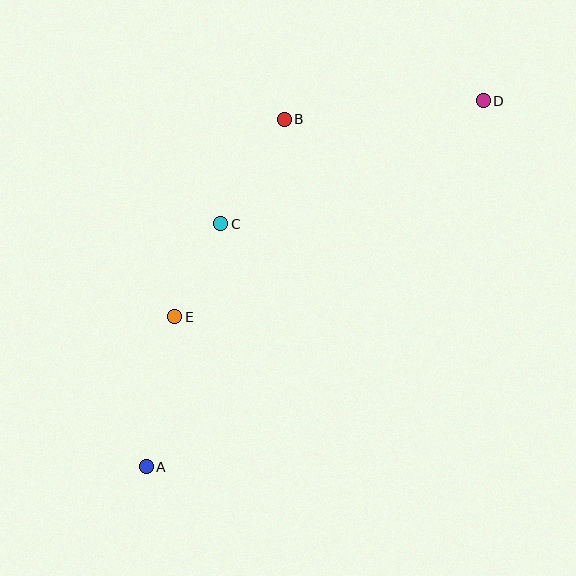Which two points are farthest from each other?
Points A and D are farthest from each other.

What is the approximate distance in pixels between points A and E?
The distance between A and E is approximately 153 pixels.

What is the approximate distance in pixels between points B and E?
The distance between B and E is approximately 226 pixels.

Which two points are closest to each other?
Points C and E are closest to each other.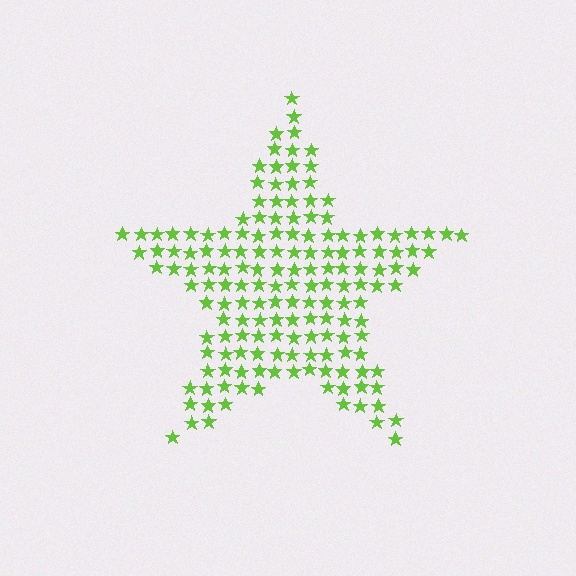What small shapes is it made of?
It is made of small stars.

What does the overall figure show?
The overall figure shows a star.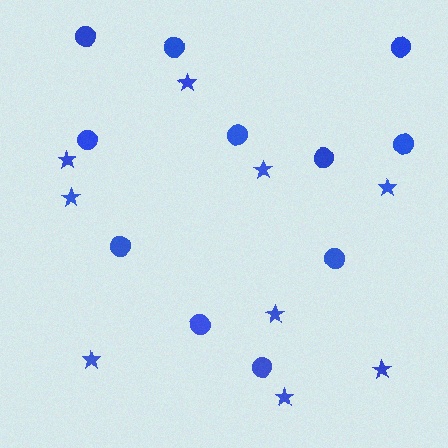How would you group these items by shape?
There are 2 groups: one group of circles (11) and one group of stars (9).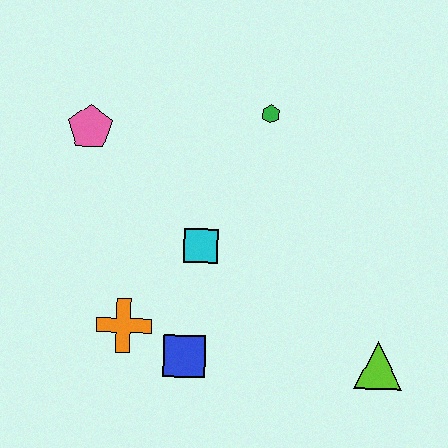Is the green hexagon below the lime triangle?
No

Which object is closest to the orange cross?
The blue square is closest to the orange cross.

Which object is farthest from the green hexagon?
The lime triangle is farthest from the green hexagon.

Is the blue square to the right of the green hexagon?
No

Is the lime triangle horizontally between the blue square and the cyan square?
No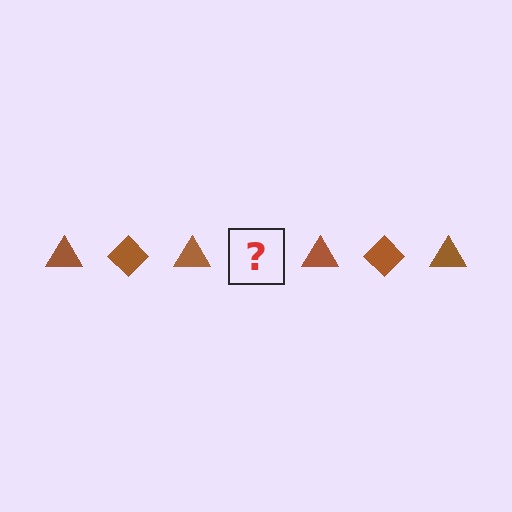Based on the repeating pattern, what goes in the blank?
The blank should be a brown diamond.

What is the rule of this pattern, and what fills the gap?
The rule is that the pattern cycles through triangle, diamond shapes in brown. The gap should be filled with a brown diamond.